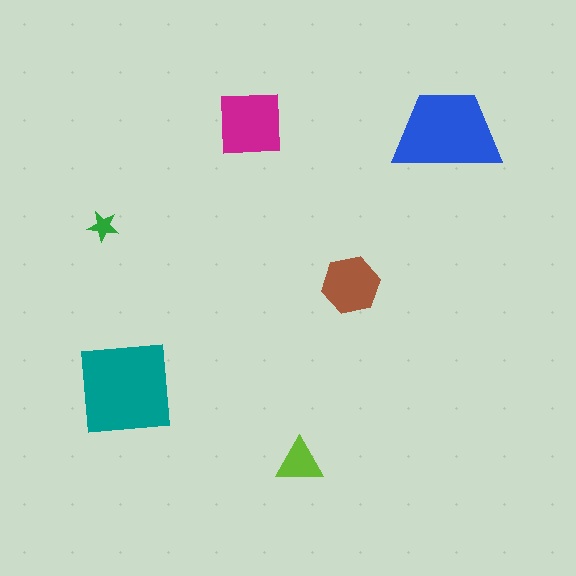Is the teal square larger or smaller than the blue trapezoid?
Larger.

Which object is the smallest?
The green star.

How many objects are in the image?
There are 6 objects in the image.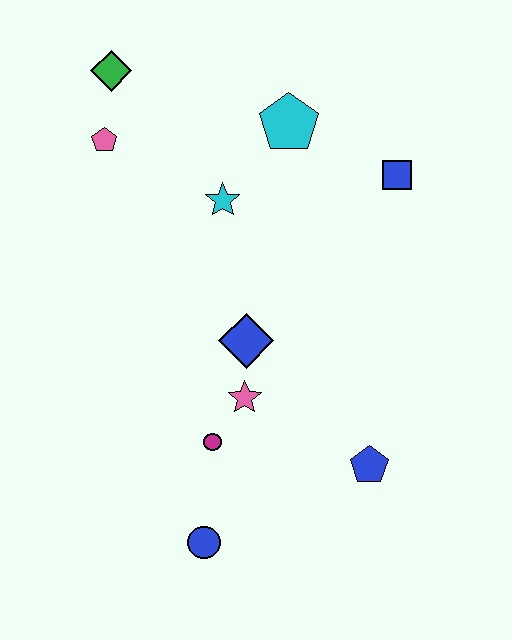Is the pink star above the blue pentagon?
Yes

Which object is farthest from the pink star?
The green diamond is farthest from the pink star.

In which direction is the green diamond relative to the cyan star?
The green diamond is above the cyan star.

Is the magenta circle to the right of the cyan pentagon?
No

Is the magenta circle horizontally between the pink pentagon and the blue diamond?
Yes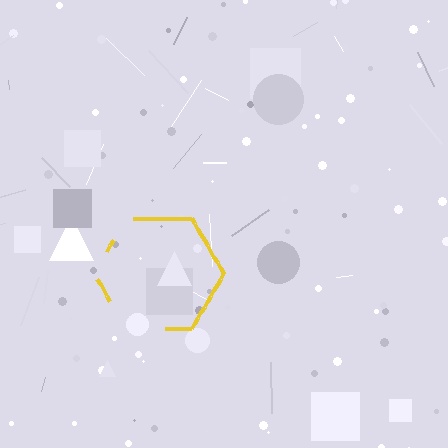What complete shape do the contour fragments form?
The contour fragments form a hexagon.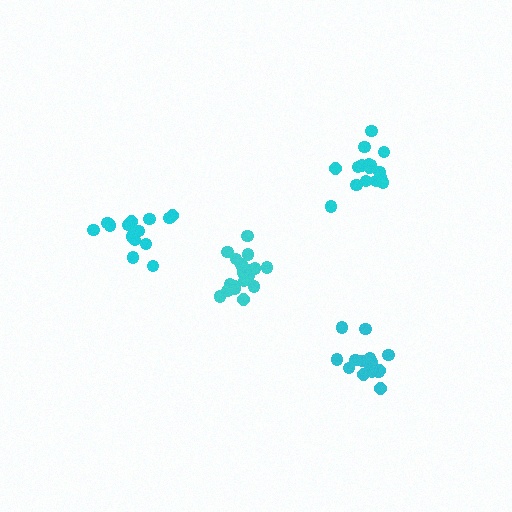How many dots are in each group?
Group 1: 16 dots, Group 2: 16 dots, Group 3: 16 dots, Group 4: 19 dots (67 total).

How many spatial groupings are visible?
There are 4 spatial groupings.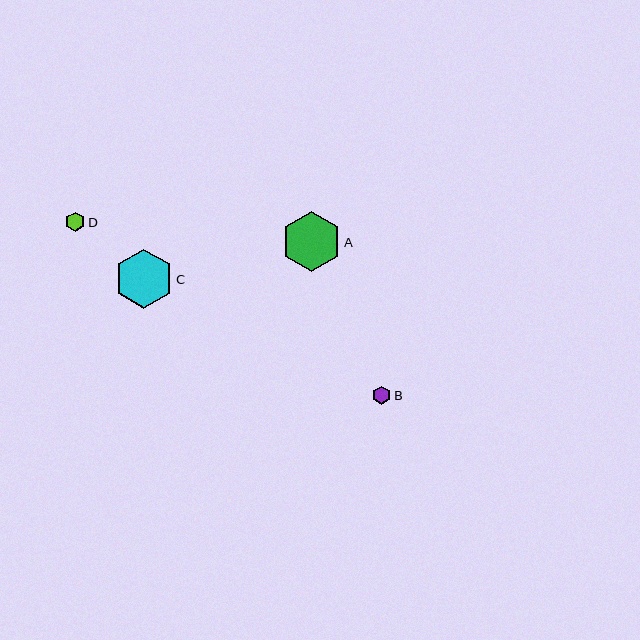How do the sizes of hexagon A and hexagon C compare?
Hexagon A and hexagon C are approximately the same size.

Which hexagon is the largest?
Hexagon A is the largest with a size of approximately 60 pixels.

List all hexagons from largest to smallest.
From largest to smallest: A, C, D, B.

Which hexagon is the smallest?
Hexagon B is the smallest with a size of approximately 18 pixels.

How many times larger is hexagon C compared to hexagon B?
Hexagon C is approximately 3.2 times the size of hexagon B.